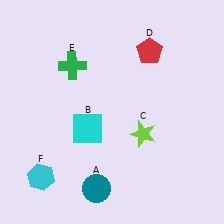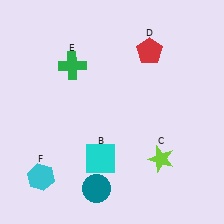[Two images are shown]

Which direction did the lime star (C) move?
The lime star (C) moved down.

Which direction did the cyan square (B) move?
The cyan square (B) moved down.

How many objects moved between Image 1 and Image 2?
2 objects moved between the two images.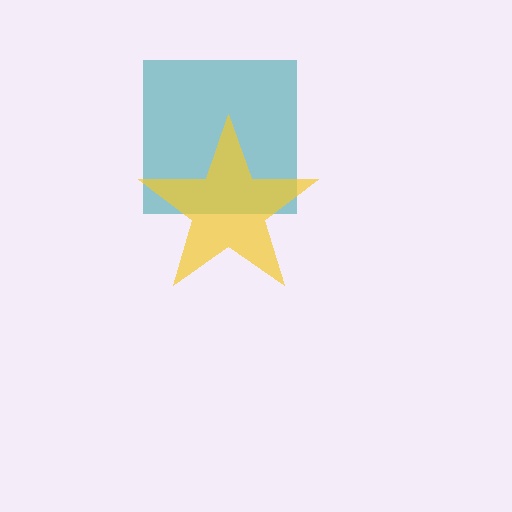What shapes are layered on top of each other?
The layered shapes are: a teal square, a yellow star.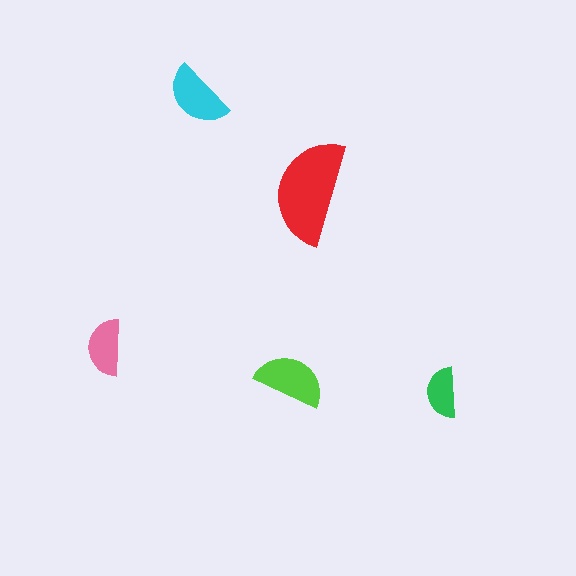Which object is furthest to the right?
The green semicircle is rightmost.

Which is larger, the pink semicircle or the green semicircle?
The pink one.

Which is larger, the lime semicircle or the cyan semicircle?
The lime one.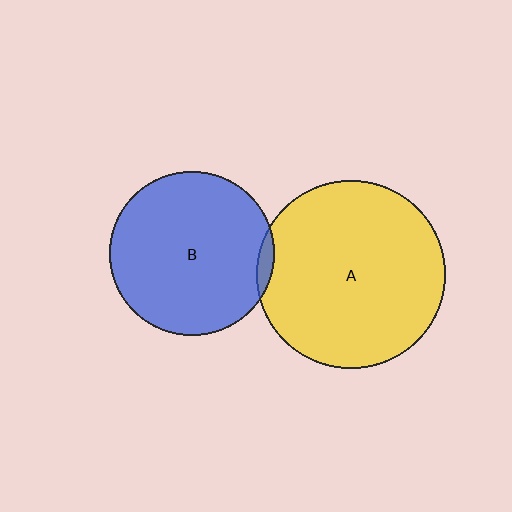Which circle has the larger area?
Circle A (yellow).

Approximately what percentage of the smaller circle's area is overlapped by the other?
Approximately 5%.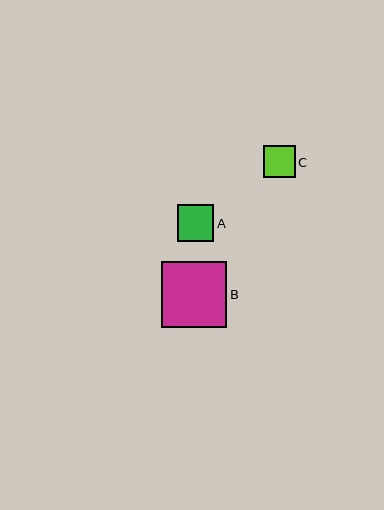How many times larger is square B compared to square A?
Square B is approximately 1.8 times the size of square A.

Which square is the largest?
Square B is the largest with a size of approximately 66 pixels.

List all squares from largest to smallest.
From largest to smallest: B, A, C.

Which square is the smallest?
Square C is the smallest with a size of approximately 32 pixels.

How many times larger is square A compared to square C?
Square A is approximately 1.1 times the size of square C.